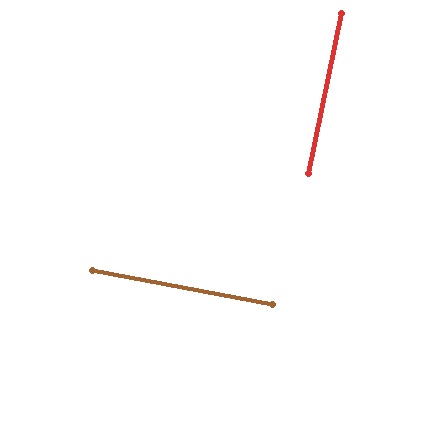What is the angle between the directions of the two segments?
Approximately 89 degrees.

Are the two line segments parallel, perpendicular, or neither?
Perpendicular — they meet at approximately 89°.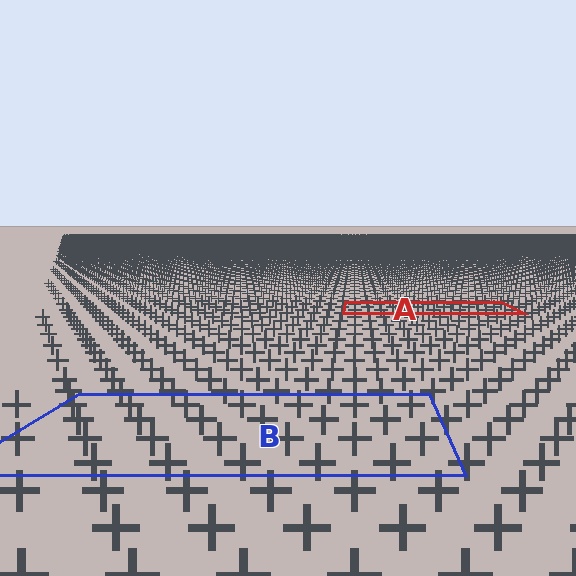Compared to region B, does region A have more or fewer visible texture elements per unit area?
Region A has more texture elements per unit area — they are packed more densely because it is farther away.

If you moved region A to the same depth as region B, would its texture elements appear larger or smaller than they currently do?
They would appear larger. At a closer depth, the same texture elements are projected at a bigger on-screen size.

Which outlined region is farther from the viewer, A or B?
Region A is farther from the viewer — the texture elements inside it appear smaller and more densely packed.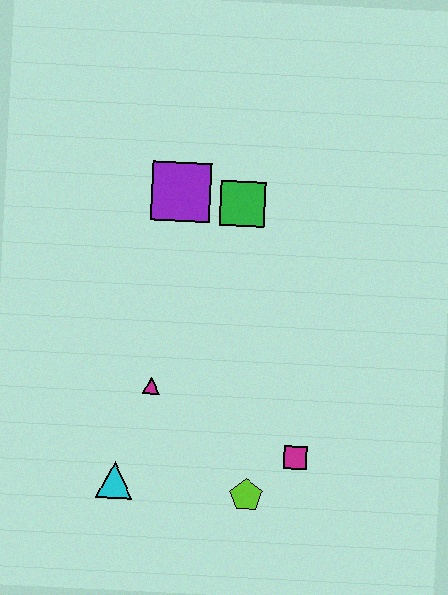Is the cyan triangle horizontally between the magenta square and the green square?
No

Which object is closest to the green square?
The purple square is closest to the green square.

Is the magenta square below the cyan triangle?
No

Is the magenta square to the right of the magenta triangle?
Yes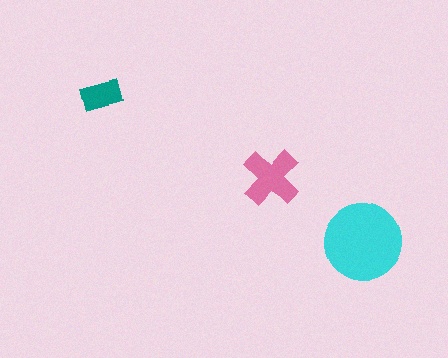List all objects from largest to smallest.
The cyan circle, the pink cross, the teal rectangle.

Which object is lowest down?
The cyan circle is bottommost.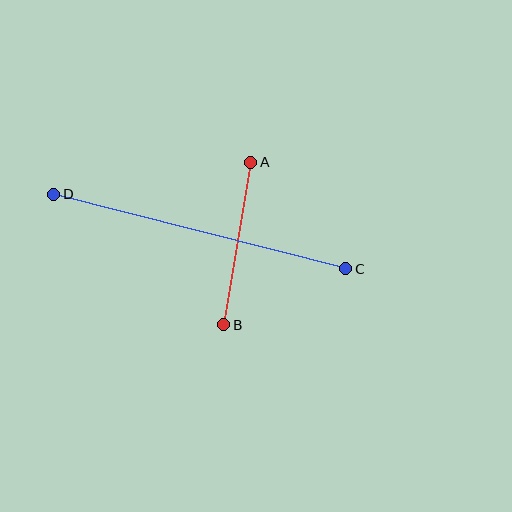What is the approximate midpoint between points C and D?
The midpoint is at approximately (200, 231) pixels.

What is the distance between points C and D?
The distance is approximately 301 pixels.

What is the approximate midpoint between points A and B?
The midpoint is at approximately (237, 244) pixels.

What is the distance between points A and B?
The distance is approximately 164 pixels.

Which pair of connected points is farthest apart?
Points C and D are farthest apart.